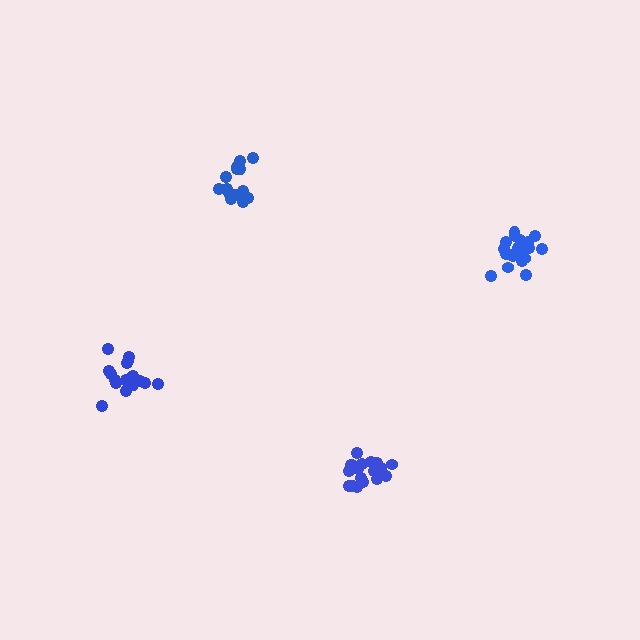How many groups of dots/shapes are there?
There are 4 groups.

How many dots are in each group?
Group 1: 15 dots, Group 2: 20 dots, Group 3: 21 dots, Group 4: 21 dots (77 total).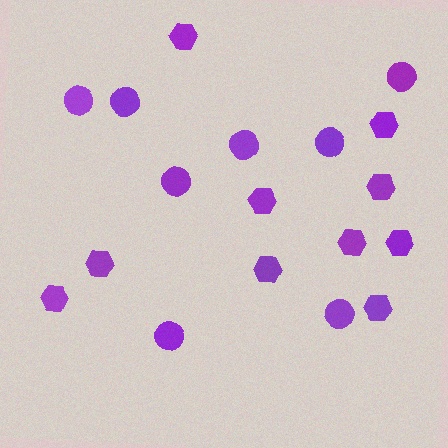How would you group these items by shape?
There are 2 groups: one group of hexagons (10) and one group of circles (8).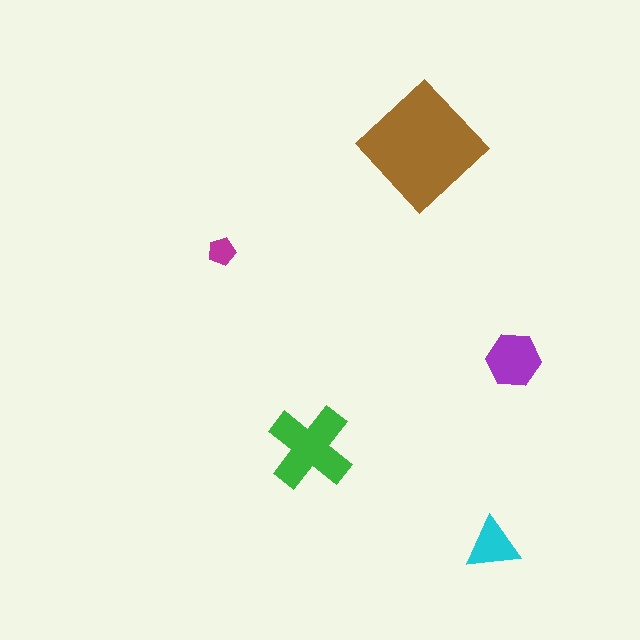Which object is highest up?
The brown diamond is topmost.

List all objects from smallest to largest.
The magenta pentagon, the cyan triangle, the purple hexagon, the green cross, the brown diamond.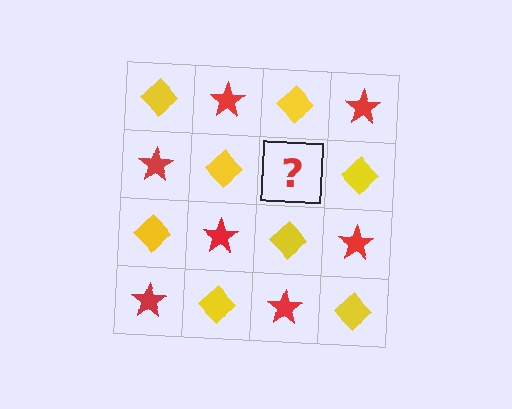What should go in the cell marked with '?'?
The missing cell should contain a red star.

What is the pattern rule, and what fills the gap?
The rule is that it alternates yellow diamond and red star in a checkerboard pattern. The gap should be filled with a red star.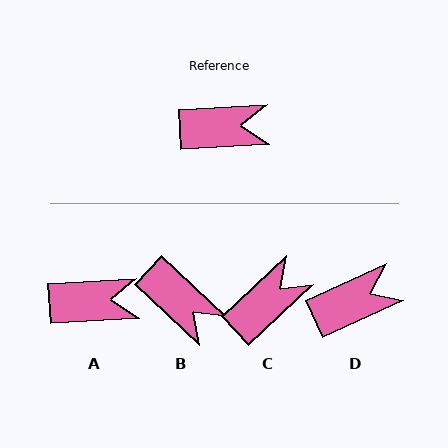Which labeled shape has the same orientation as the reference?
A.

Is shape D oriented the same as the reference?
No, it is off by about 21 degrees.